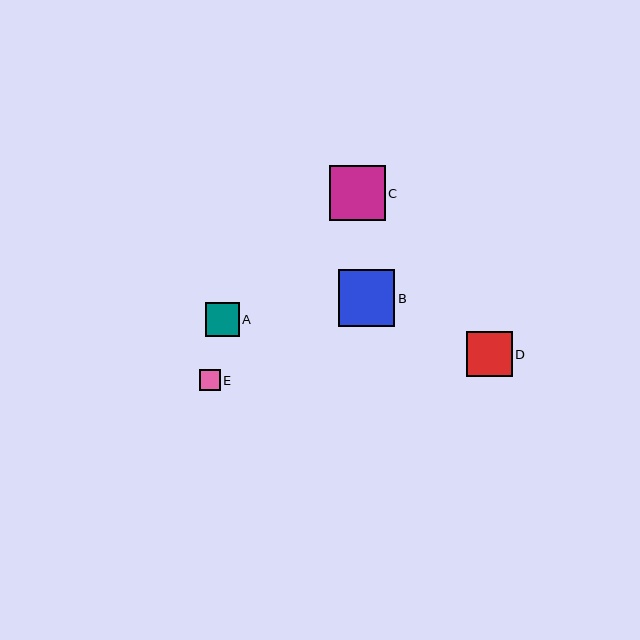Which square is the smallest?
Square E is the smallest with a size of approximately 21 pixels.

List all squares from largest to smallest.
From largest to smallest: B, C, D, A, E.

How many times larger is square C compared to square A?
Square C is approximately 1.6 times the size of square A.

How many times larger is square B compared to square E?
Square B is approximately 2.7 times the size of square E.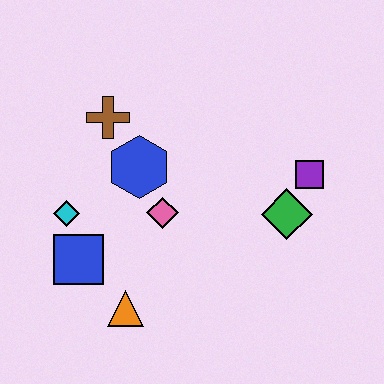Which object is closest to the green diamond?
The purple square is closest to the green diamond.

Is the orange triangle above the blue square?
No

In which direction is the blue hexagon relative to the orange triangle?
The blue hexagon is above the orange triangle.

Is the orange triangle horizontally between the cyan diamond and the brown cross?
No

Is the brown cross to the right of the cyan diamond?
Yes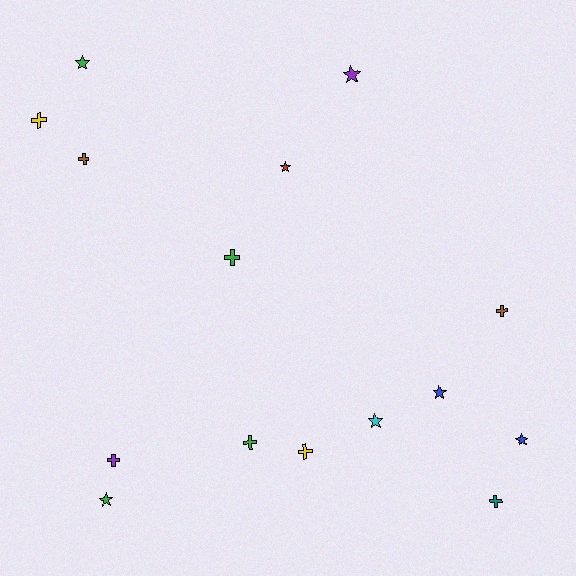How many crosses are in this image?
There are 8 crosses.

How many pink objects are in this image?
There are no pink objects.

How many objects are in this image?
There are 15 objects.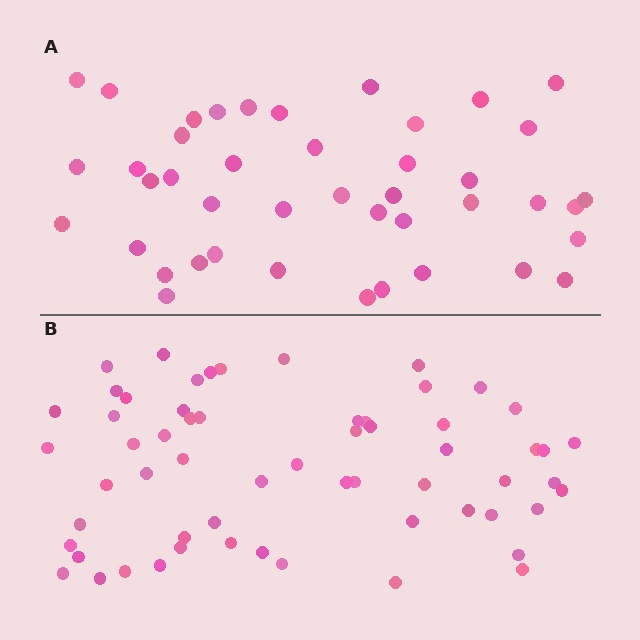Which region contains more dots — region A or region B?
Region B (the bottom region) has more dots.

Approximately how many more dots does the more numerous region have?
Region B has approximately 15 more dots than region A.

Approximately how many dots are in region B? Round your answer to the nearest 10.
About 60 dots.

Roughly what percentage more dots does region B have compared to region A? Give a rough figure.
About 40% more.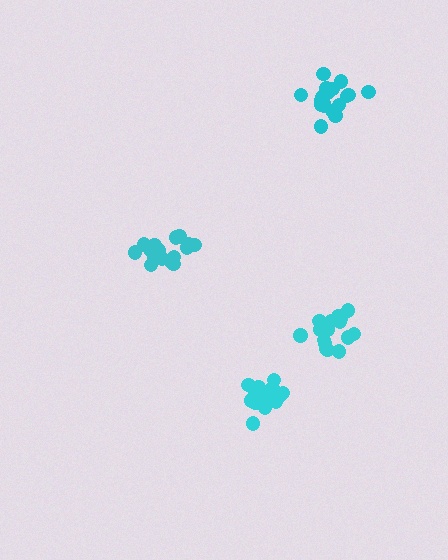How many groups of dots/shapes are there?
There are 4 groups.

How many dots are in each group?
Group 1: 15 dots, Group 2: 19 dots, Group 3: 19 dots, Group 4: 17 dots (70 total).